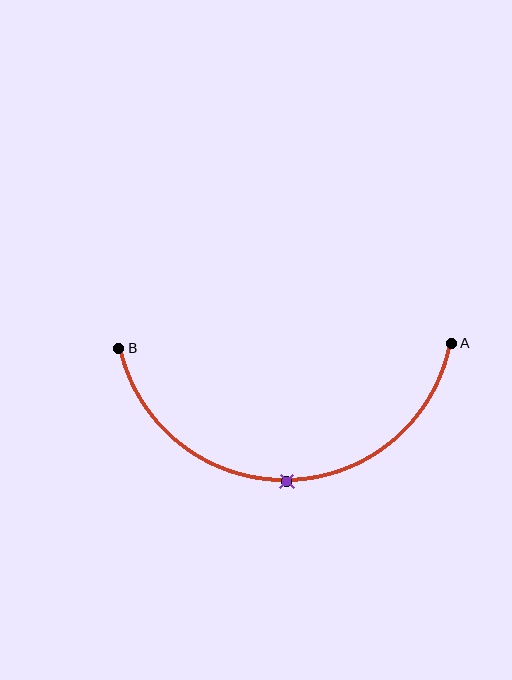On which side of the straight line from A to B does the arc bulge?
The arc bulges below the straight line connecting A and B.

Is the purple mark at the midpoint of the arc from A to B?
Yes. The purple mark lies on the arc at equal arc-length from both A and B — it is the arc midpoint.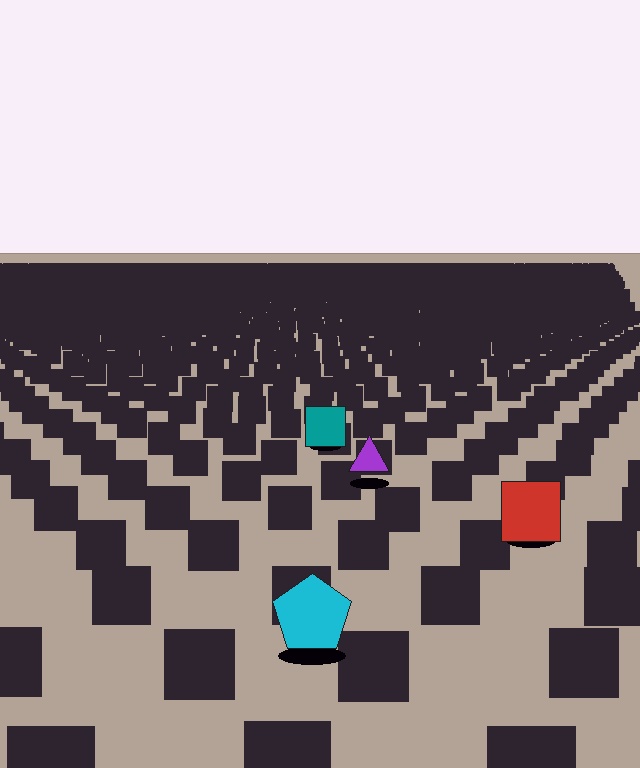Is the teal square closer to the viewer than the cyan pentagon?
No. The cyan pentagon is closer — you can tell from the texture gradient: the ground texture is coarser near it.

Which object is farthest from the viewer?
The teal square is farthest from the viewer. It appears smaller and the ground texture around it is denser.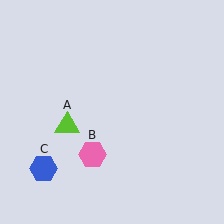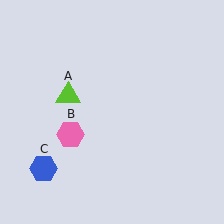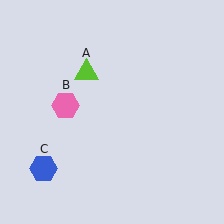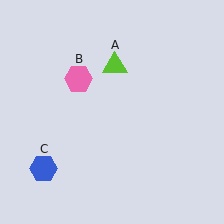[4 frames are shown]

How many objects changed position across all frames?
2 objects changed position: lime triangle (object A), pink hexagon (object B).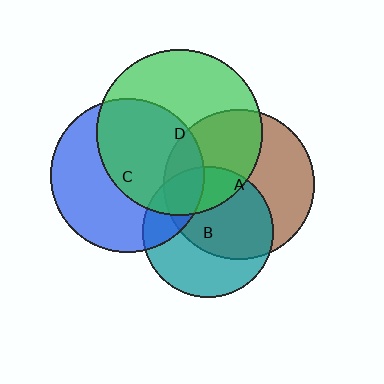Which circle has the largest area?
Circle D (green).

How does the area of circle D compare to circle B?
Approximately 1.6 times.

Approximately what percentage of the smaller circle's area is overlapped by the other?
Approximately 25%.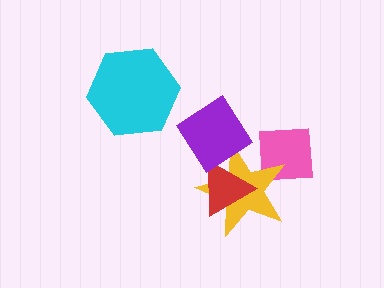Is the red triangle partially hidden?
Yes, it is partially covered by another shape.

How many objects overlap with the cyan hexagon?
0 objects overlap with the cyan hexagon.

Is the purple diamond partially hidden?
No, no other shape covers it.